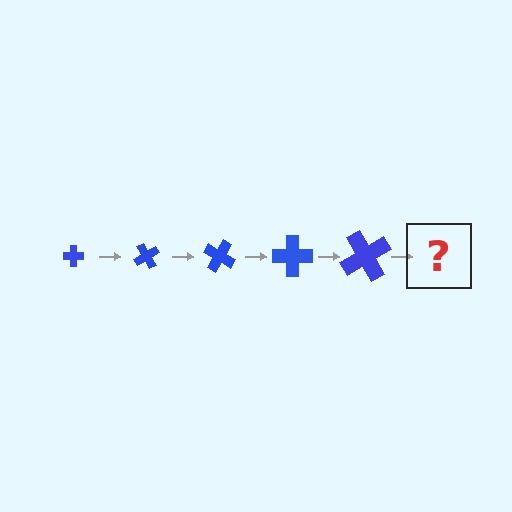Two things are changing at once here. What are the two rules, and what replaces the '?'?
The two rules are that the cross grows larger each step and it rotates 60 degrees each step. The '?' should be a cross, larger than the previous one and rotated 300 degrees from the start.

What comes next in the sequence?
The next element should be a cross, larger than the previous one and rotated 300 degrees from the start.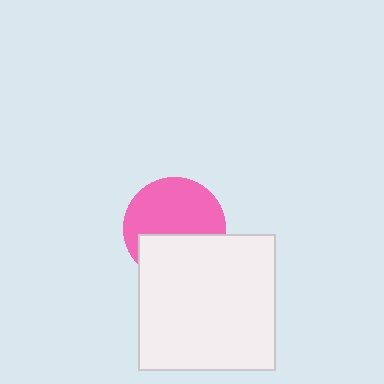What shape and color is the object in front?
The object in front is a white square.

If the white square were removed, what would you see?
You would see the complete pink circle.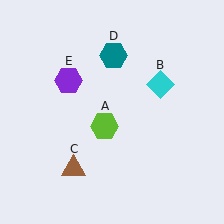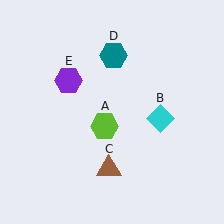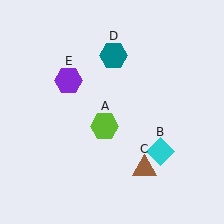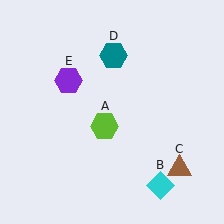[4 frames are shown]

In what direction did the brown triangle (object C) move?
The brown triangle (object C) moved right.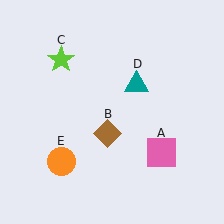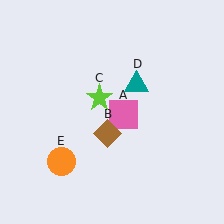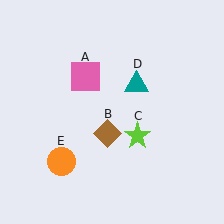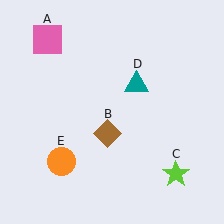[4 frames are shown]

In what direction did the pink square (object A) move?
The pink square (object A) moved up and to the left.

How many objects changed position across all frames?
2 objects changed position: pink square (object A), lime star (object C).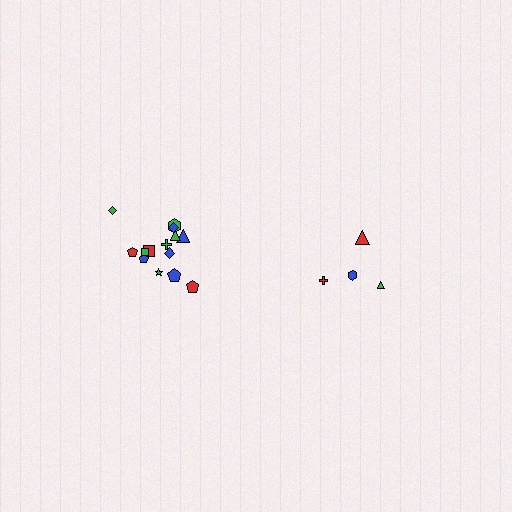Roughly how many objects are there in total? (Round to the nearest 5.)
Roughly 20 objects in total.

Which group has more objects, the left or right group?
The left group.